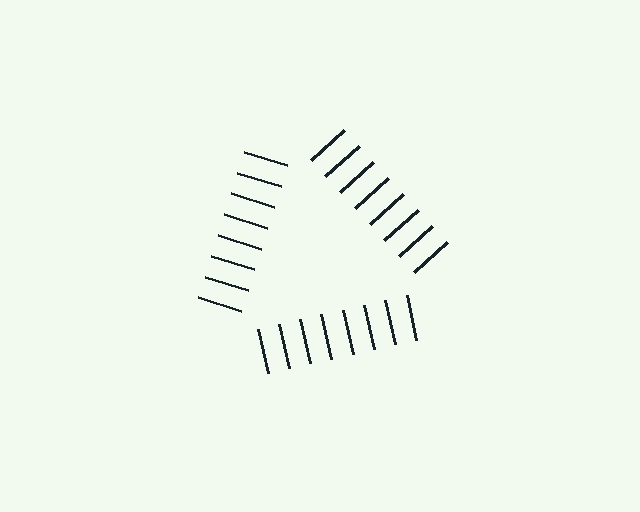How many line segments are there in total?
24 — 8 along each of the 3 edges.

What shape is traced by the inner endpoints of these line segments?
An illusory triangle — the line segments terminate on its edges but no continuous stroke is drawn.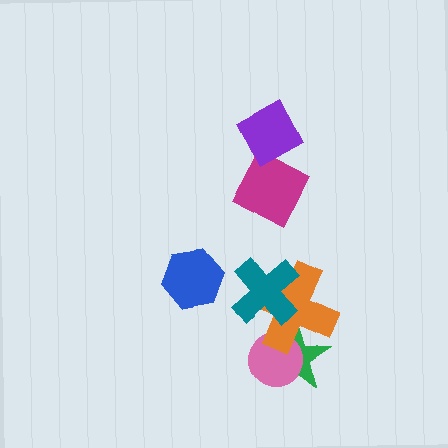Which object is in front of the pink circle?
The orange cross is in front of the pink circle.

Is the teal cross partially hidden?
No, no other shape covers it.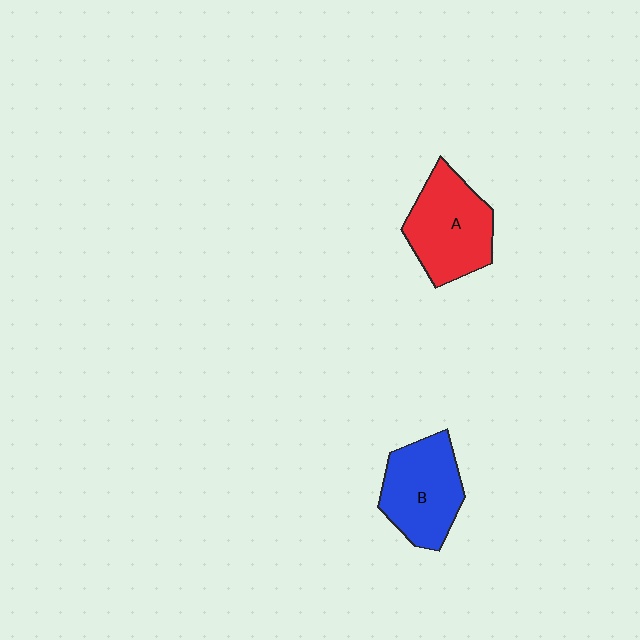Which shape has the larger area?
Shape A (red).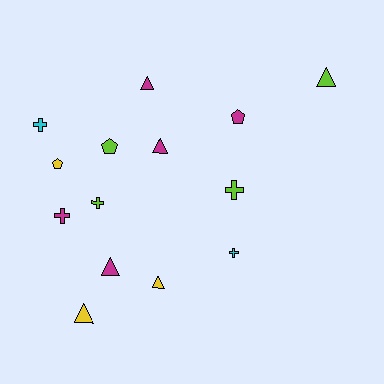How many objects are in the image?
There are 14 objects.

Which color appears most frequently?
Magenta, with 5 objects.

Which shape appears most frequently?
Triangle, with 6 objects.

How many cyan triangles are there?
There are no cyan triangles.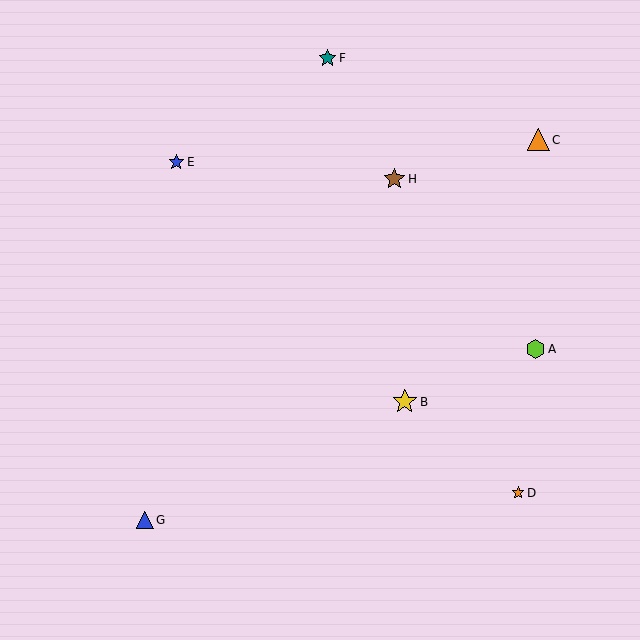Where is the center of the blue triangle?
The center of the blue triangle is at (145, 520).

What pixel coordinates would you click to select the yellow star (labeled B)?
Click at (405, 402) to select the yellow star B.